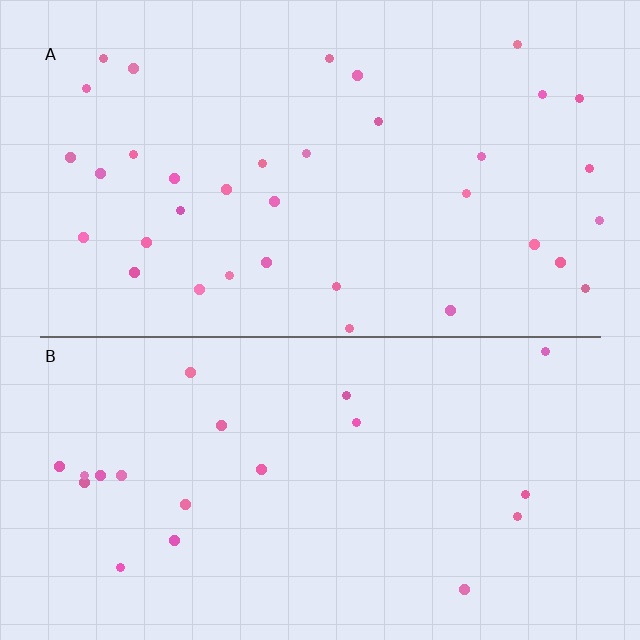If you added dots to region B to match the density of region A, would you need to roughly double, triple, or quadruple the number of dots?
Approximately double.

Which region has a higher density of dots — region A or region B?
A (the top).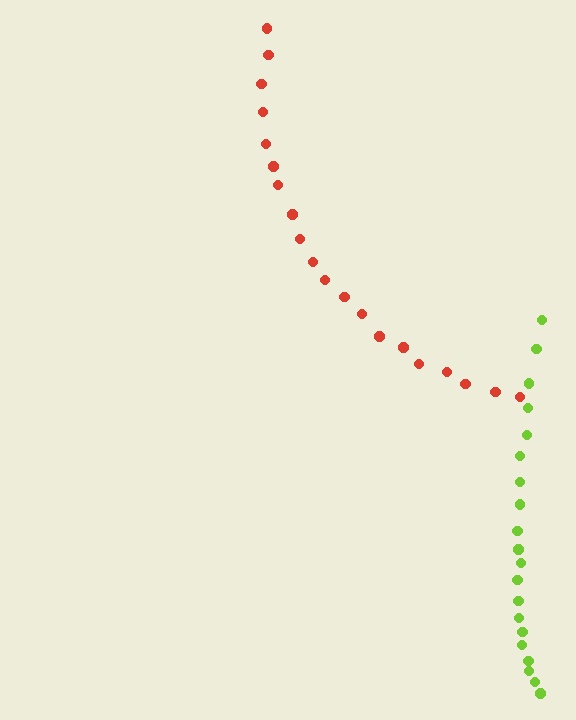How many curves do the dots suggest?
There are 2 distinct paths.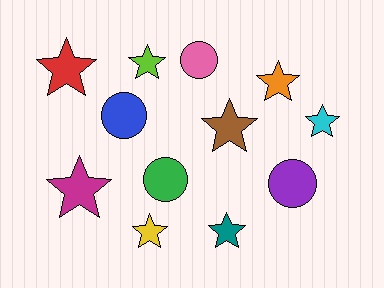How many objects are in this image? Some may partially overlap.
There are 12 objects.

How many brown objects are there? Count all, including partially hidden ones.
There is 1 brown object.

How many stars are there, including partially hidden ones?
There are 8 stars.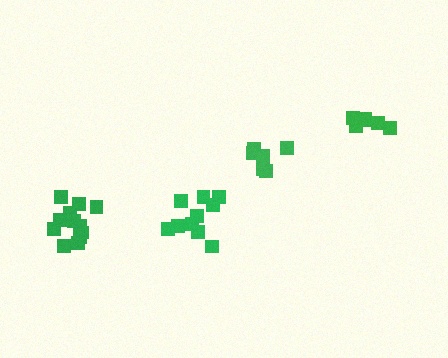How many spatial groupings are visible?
There are 4 spatial groupings.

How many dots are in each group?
Group 1: 12 dots, Group 2: 6 dots, Group 3: 10 dots, Group 4: 6 dots (34 total).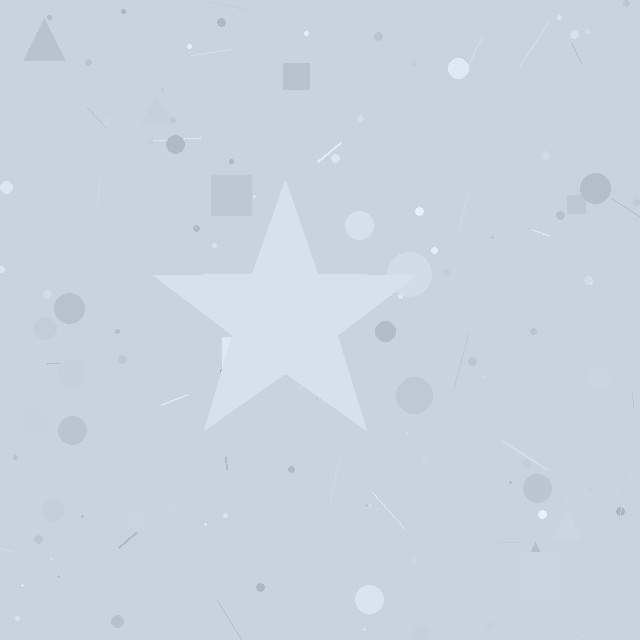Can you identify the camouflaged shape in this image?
The camouflaged shape is a star.